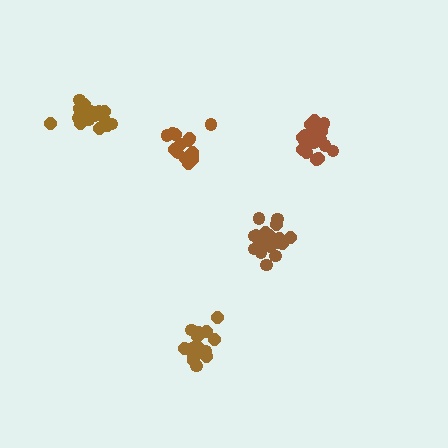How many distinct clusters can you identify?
There are 5 distinct clusters.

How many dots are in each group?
Group 1: 20 dots, Group 2: 20 dots, Group 3: 15 dots, Group 4: 21 dots, Group 5: 15 dots (91 total).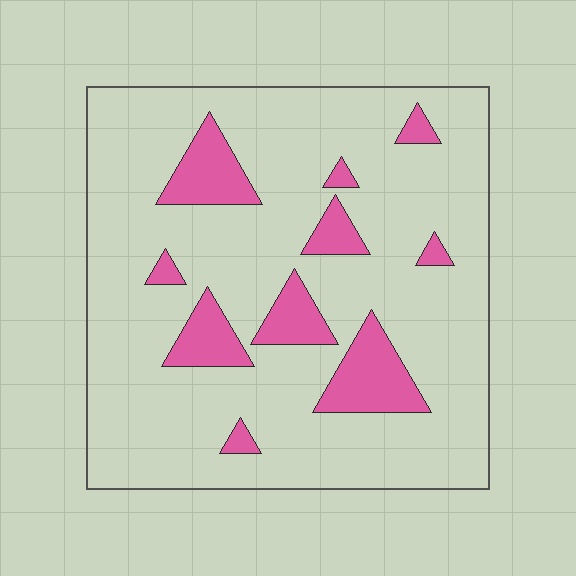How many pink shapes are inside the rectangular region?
10.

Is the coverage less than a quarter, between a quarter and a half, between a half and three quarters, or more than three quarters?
Less than a quarter.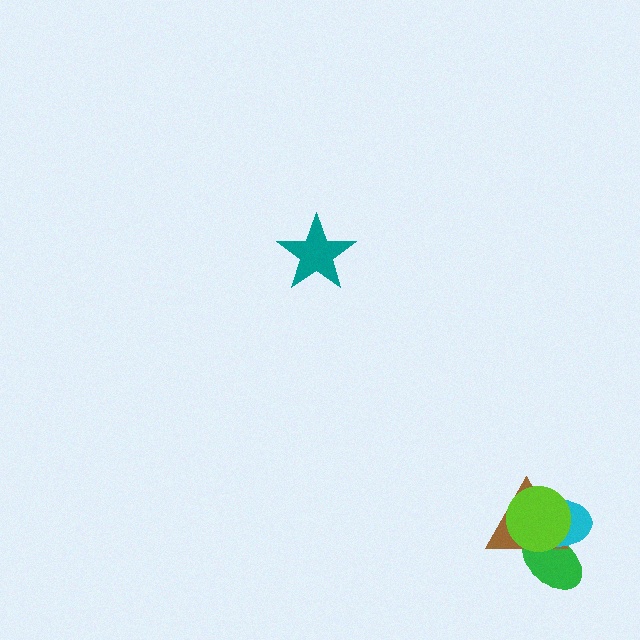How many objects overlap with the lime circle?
3 objects overlap with the lime circle.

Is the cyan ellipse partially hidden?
Yes, it is partially covered by another shape.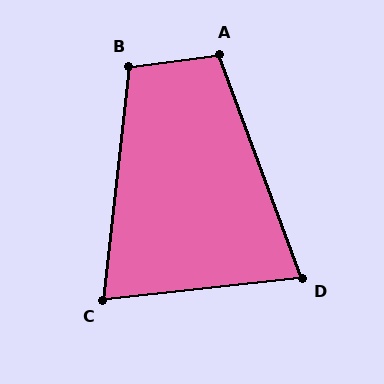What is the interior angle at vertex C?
Approximately 78 degrees (acute).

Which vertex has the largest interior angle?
B, at approximately 104 degrees.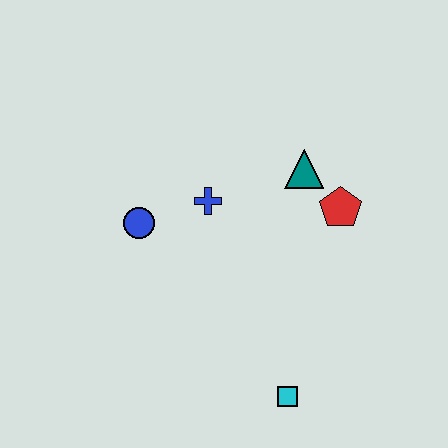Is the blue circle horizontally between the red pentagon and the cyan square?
No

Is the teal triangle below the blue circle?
No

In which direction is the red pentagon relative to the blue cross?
The red pentagon is to the right of the blue cross.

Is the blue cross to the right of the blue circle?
Yes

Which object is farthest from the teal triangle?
The cyan square is farthest from the teal triangle.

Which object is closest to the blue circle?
The blue cross is closest to the blue circle.